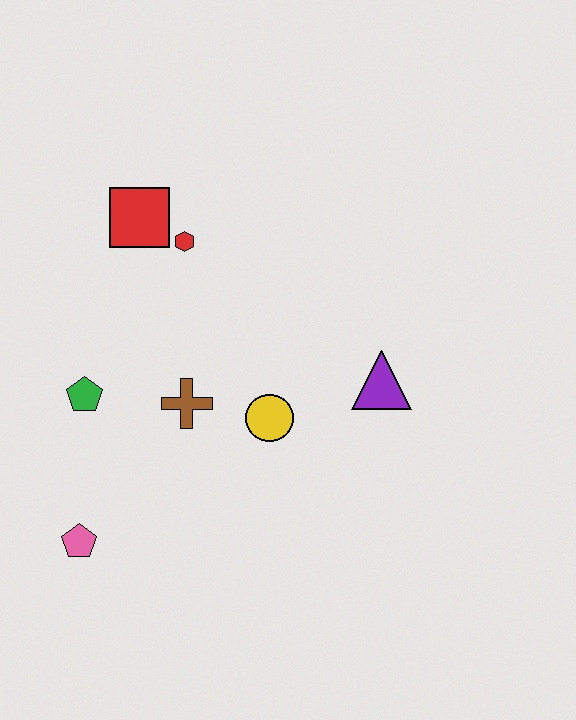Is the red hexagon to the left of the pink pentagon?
No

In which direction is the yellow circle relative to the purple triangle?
The yellow circle is to the left of the purple triangle.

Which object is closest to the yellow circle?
The brown cross is closest to the yellow circle.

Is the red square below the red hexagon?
No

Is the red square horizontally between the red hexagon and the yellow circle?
No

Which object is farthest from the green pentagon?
The purple triangle is farthest from the green pentagon.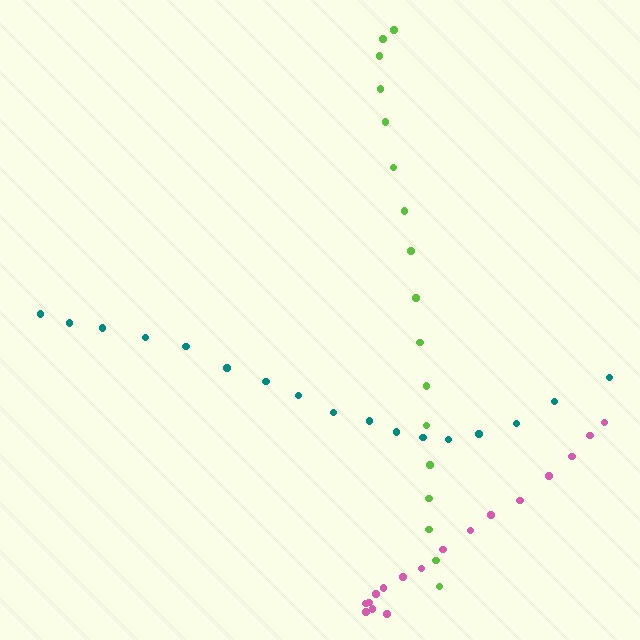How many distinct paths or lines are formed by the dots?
There are 3 distinct paths.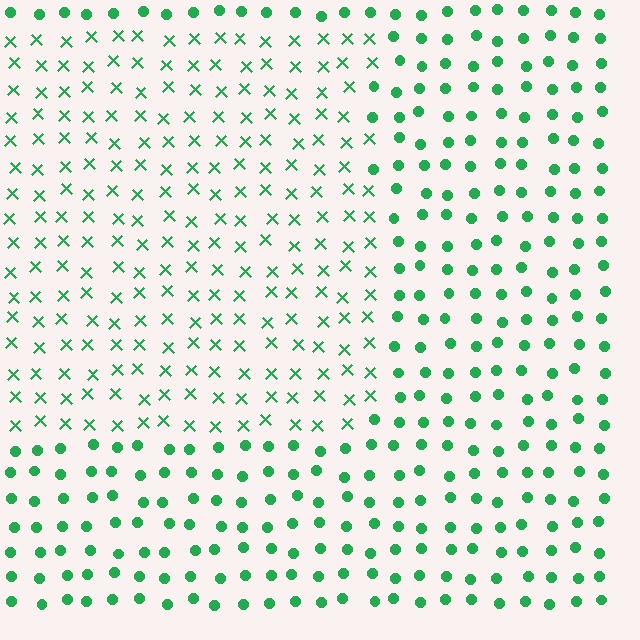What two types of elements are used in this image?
The image uses X marks inside the rectangle region and circles outside it.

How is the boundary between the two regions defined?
The boundary is defined by a change in element shape: X marks inside vs. circles outside. All elements share the same color and spacing.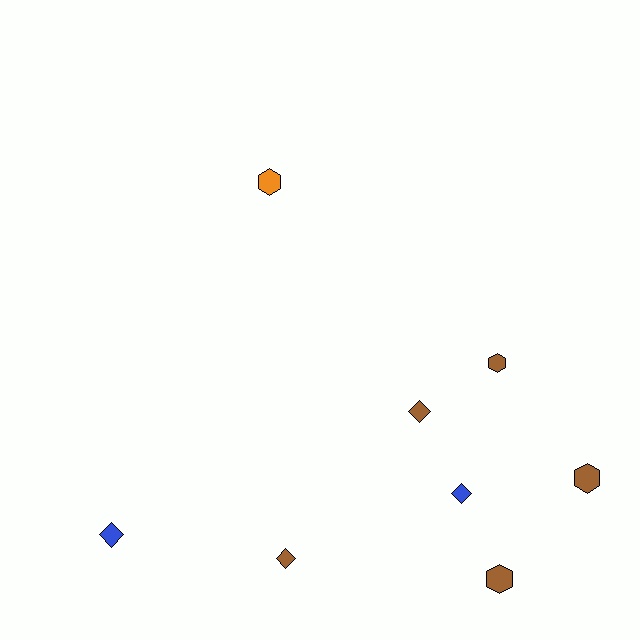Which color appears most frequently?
Brown, with 5 objects.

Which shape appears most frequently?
Hexagon, with 4 objects.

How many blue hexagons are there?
There are no blue hexagons.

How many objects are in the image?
There are 8 objects.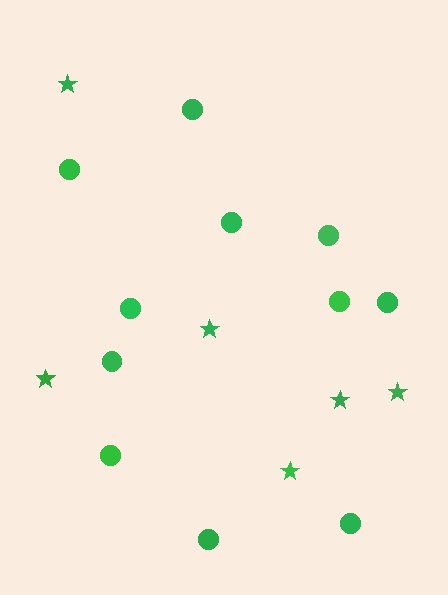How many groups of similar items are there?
There are 2 groups: one group of stars (6) and one group of circles (11).